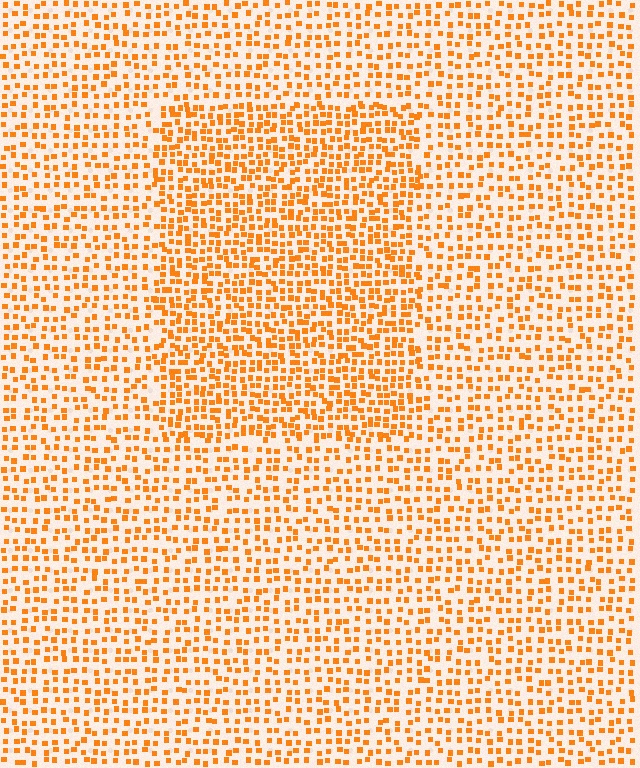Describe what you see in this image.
The image contains small orange elements arranged at two different densities. A rectangle-shaped region is visible where the elements are more densely packed than the surrounding area.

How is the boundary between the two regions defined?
The boundary is defined by a change in element density (approximately 1.6x ratio). All elements are the same color, size, and shape.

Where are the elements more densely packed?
The elements are more densely packed inside the rectangle boundary.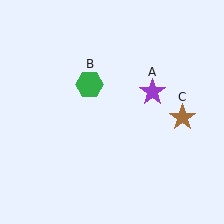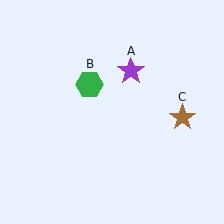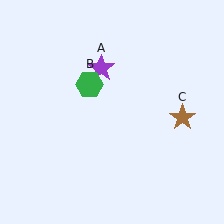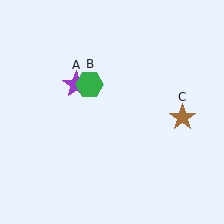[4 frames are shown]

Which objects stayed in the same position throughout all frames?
Green hexagon (object B) and brown star (object C) remained stationary.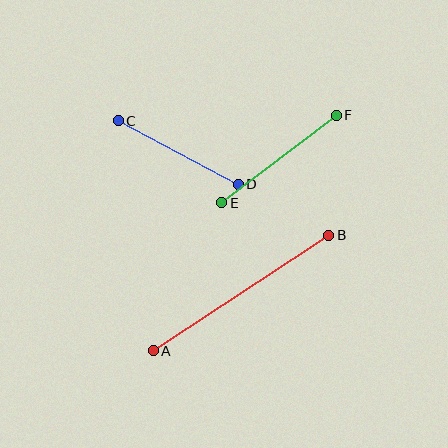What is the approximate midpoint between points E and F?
The midpoint is at approximately (279, 159) pixels.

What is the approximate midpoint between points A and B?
The midpoint is at approximately (241, 293) pixels.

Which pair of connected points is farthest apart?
Points A and B are farthest apart.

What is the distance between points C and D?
The distance is approximately 136 pixels.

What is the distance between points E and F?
The distance is approximately 144 pixels.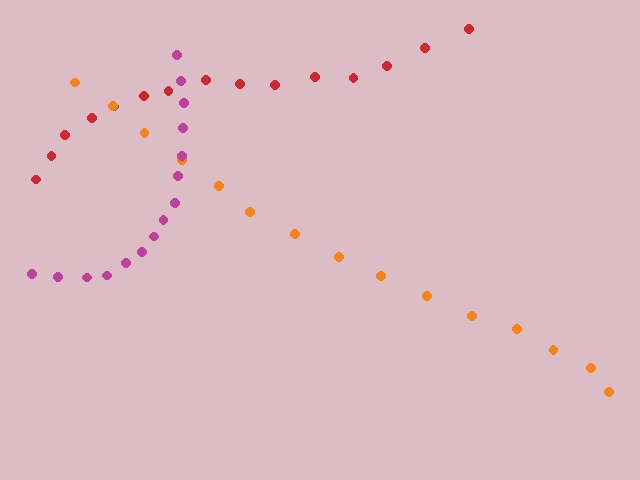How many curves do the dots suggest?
There are 3 distinct paths.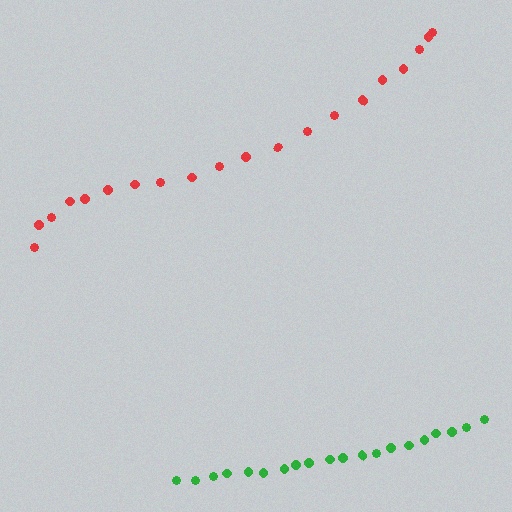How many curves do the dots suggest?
There are 2 distinct paths.